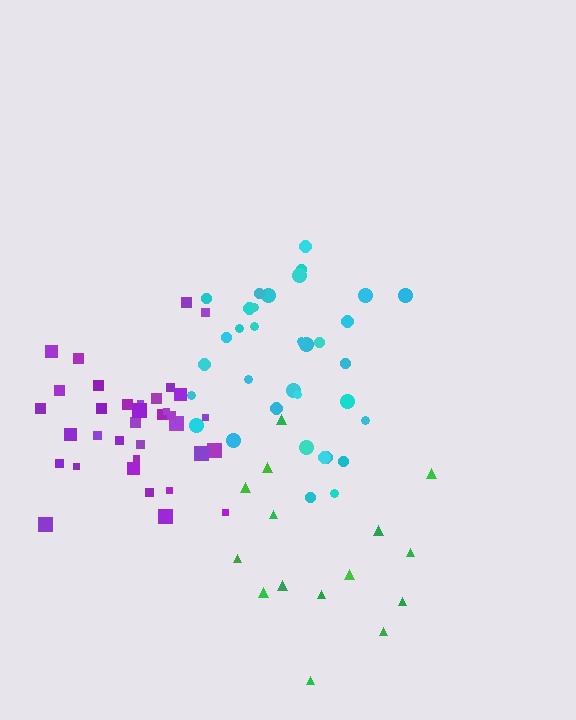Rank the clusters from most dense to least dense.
purple, cyan, green.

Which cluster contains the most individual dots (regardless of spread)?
Purple (35).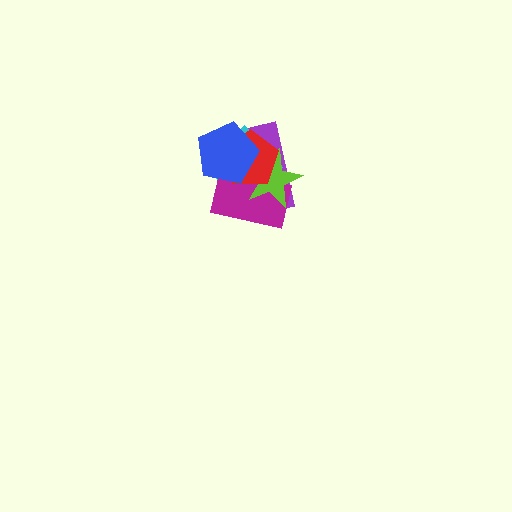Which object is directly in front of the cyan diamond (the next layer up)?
The magenta rectangle is directly in front of the cyan diamond.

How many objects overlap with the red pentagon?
5 objects overlap with the red pentagon.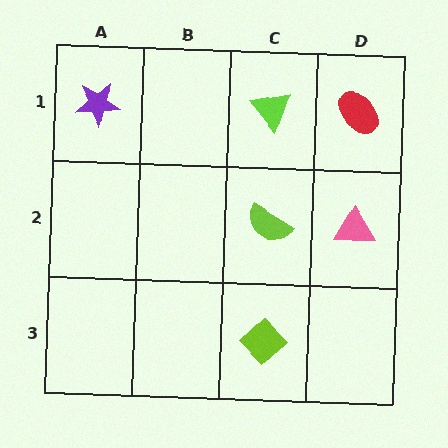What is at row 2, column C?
A lime semicircle.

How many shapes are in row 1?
3 shapes.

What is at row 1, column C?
A lime triangle.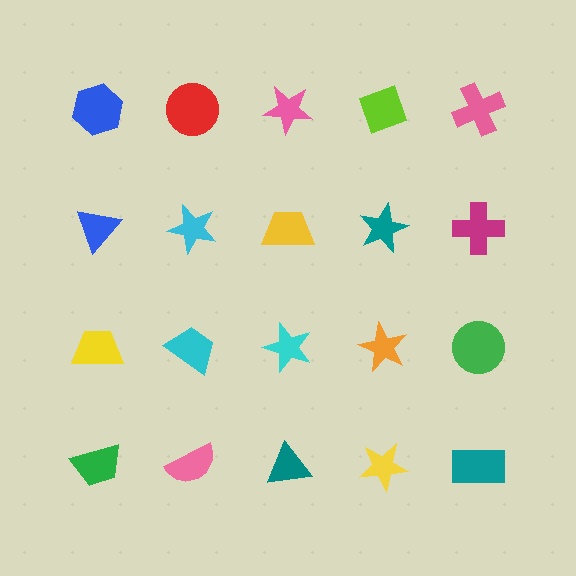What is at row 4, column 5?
A teal rectangle.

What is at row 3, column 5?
A green circle.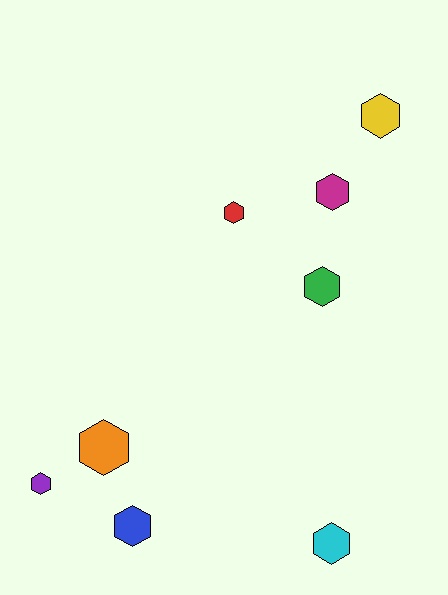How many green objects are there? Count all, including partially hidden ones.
There is 1 green object.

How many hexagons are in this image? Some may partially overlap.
There are 8 hexagons.